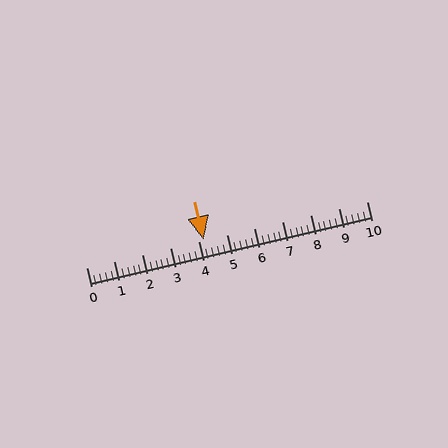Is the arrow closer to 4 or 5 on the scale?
The arrow is closer to 4.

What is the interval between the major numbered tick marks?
The major tick marks are spaced 1 units apart.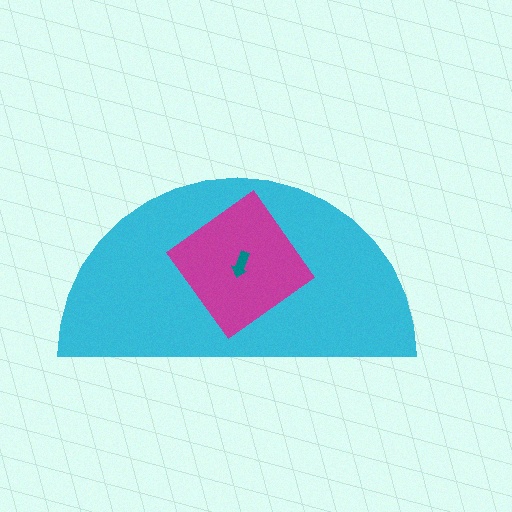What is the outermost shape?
The cyan semicircle.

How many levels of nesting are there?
3.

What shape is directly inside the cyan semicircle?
The magenta diamond.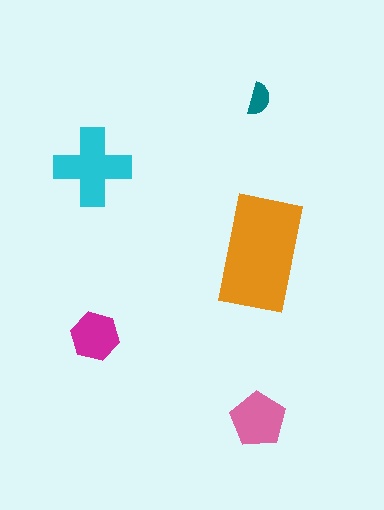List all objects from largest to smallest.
The orange rectangle, the cyan cross, the pink pentagon, the magenta hexagon, the teal semicircle.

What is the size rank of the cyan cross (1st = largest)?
2nd.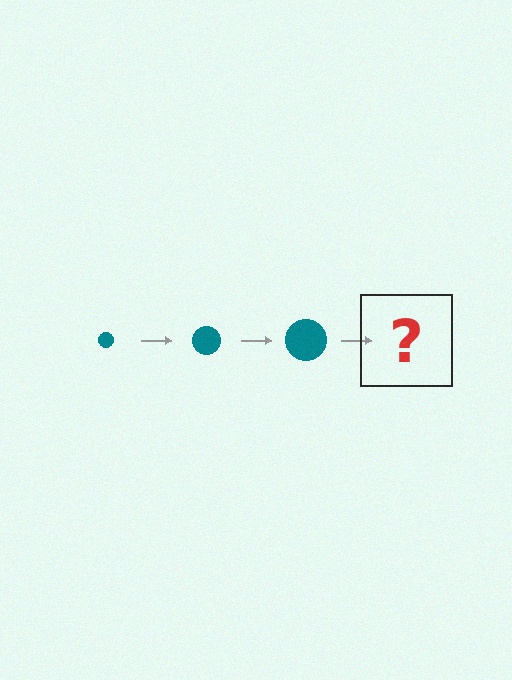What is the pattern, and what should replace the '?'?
The pattern is that the circle gets progressively larger each step. The '?' should be a teal circle, larger than the previous one.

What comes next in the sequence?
The next element should be a teal circle, larger than the previous one.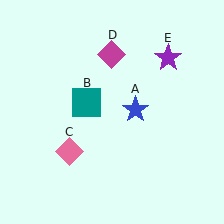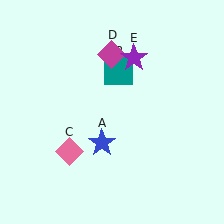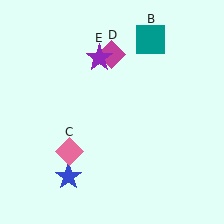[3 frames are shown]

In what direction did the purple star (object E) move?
The purple star (object E) moved left.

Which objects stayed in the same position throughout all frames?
Pink diamond (object C) and magenta diamond (object D) remained stationary.